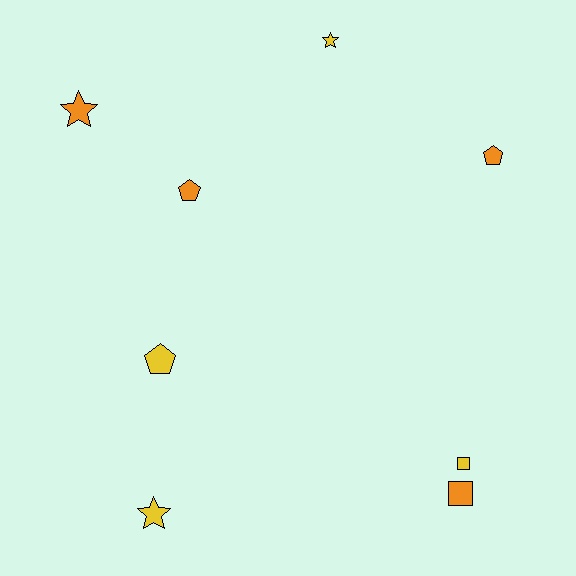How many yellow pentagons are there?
There is 1 yellow pentagon.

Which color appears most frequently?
Orange, with 4 objects.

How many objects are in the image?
There are 8 objects.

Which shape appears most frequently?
Pentagon, with 3 objects.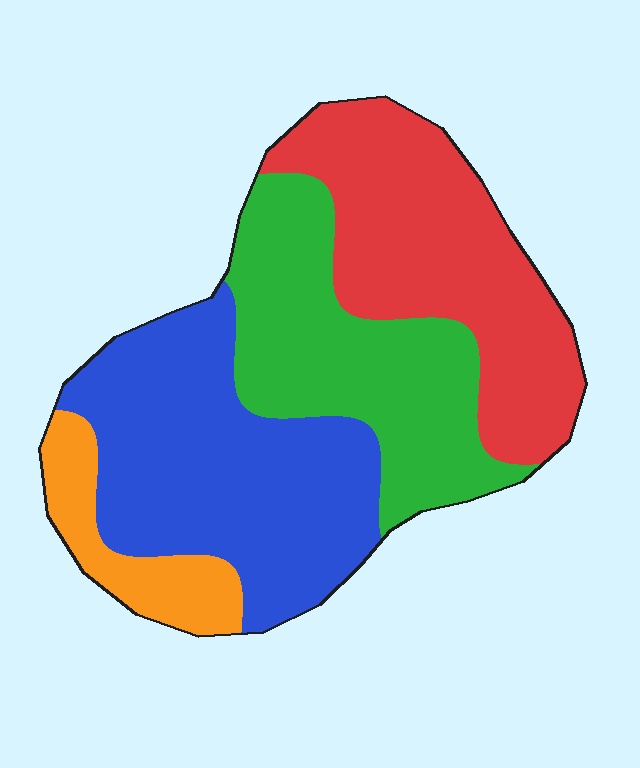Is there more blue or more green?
Blue.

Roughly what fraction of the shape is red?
Red covers about 30% of the shape.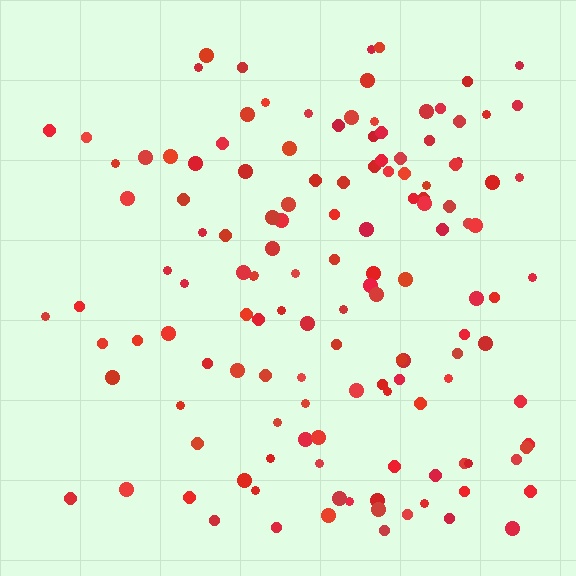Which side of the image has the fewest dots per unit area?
The left.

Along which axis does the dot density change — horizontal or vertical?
Horizontal.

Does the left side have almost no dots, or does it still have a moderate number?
Still a moderate number, just noticeably fewer than the right.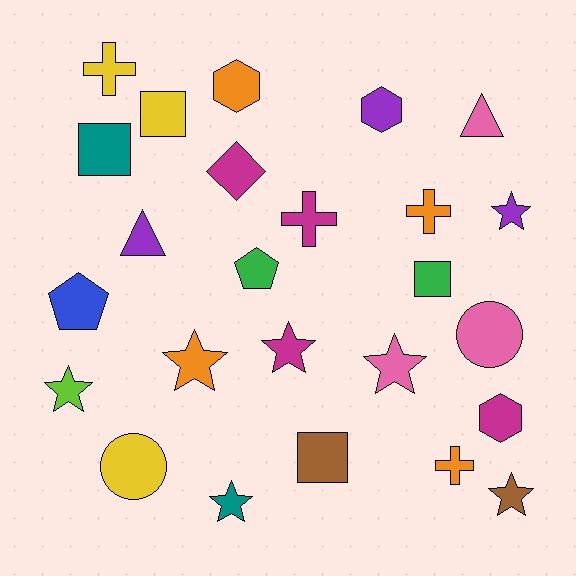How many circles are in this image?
There are 2 circles.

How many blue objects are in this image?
There is 1 blue object.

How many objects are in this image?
There are 25 objects.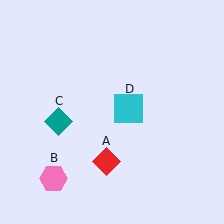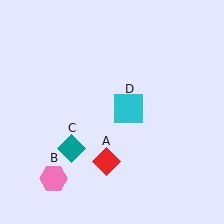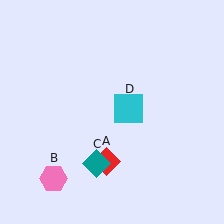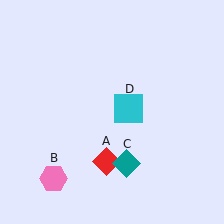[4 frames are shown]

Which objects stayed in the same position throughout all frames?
Red diamond (object A) and pink hexagon (object B) and cyan square (object D) remained stationary.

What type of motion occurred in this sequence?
The teal diamond (object C) rotated counterclockwise around the center of the scene.